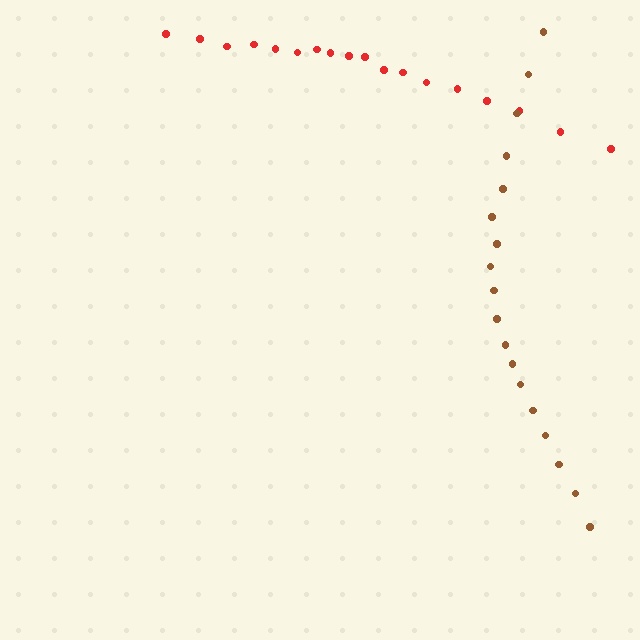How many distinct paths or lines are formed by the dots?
There are 2 distinct paths.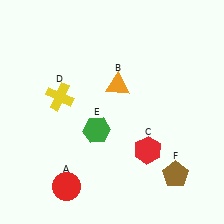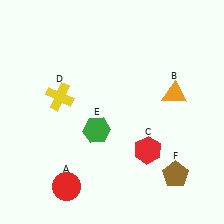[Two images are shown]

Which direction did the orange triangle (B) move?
The orange triangle (B) moved right.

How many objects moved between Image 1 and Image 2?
1 object moved between the two images.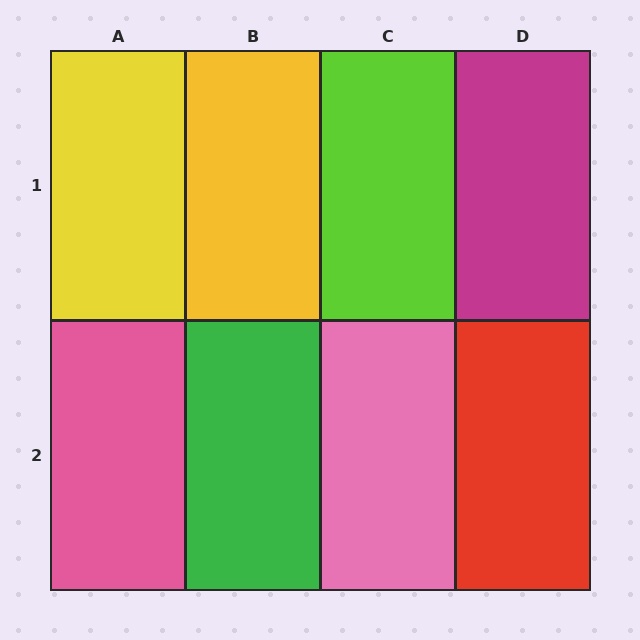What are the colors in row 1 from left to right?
Yellow, yellow, lime, magenta.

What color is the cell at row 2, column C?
Pink.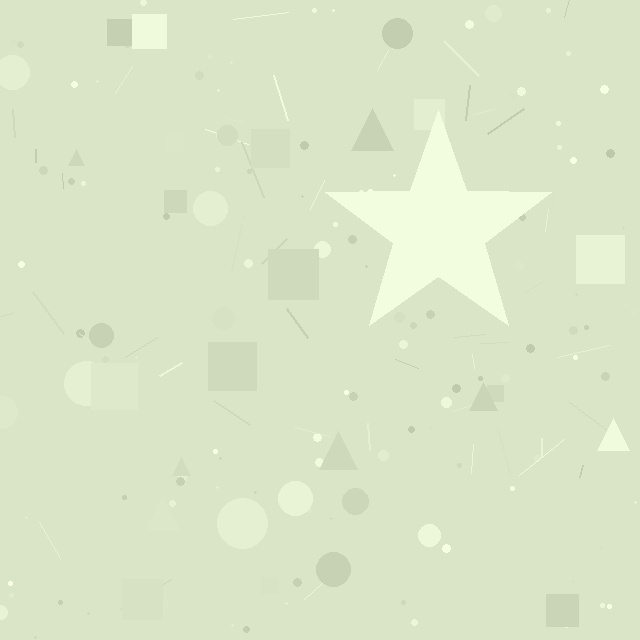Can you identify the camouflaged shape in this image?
The camouflaged shape is a star.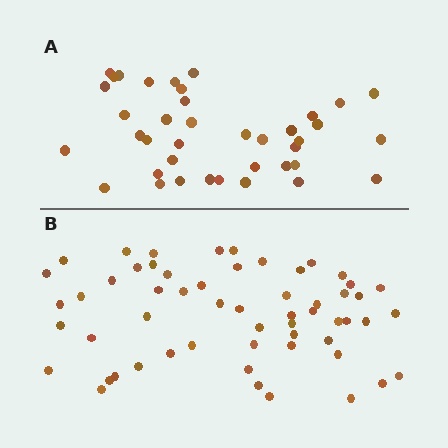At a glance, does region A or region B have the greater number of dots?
Region B (the bottom region) has more dots.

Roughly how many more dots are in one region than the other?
Region B has approximately 20 more dots than region A.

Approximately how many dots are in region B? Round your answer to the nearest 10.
About 60 dots. (The exact count is 57, which rounds to 60.)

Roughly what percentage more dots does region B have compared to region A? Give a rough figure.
About 45% more.